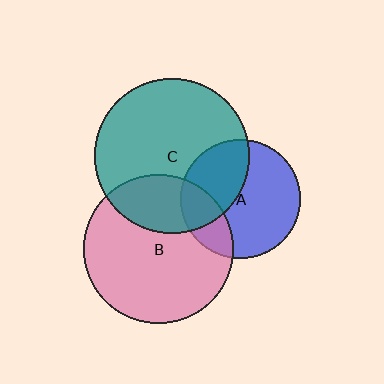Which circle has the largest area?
Circle C (teal).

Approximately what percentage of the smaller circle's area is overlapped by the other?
Approximately 30%.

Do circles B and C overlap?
Yes.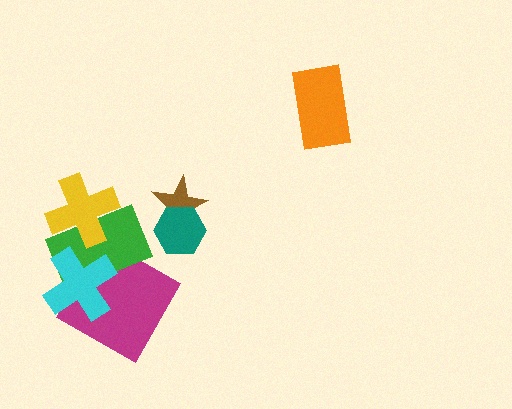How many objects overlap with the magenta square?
2 objects overlap with the magenta square.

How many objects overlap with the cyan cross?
2 objects overlap with the cyan cross.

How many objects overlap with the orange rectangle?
0 objects overlap with the orange rectangle.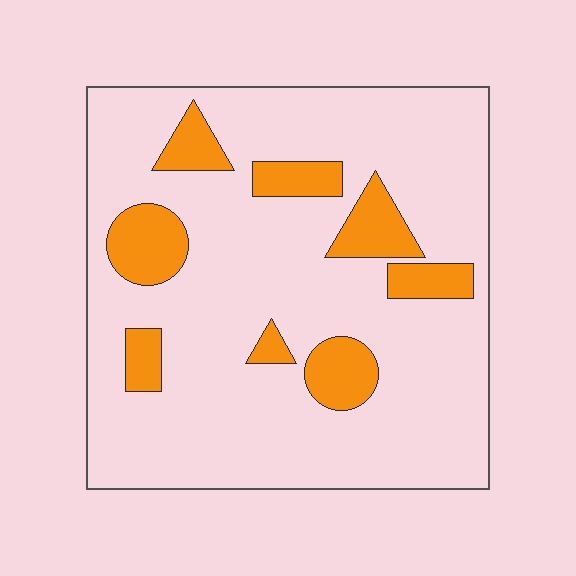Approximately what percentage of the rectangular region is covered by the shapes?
Approximately 15%.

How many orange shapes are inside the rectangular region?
8.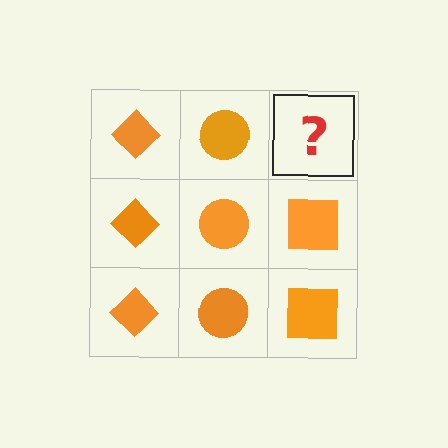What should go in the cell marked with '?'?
The missing cell should contain an orange square.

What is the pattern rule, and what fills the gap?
The rule is that each column has a consistent shape. The gap should be filled with an orange square.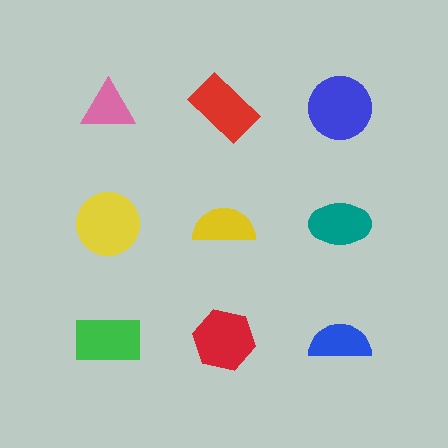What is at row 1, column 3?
A blue circle.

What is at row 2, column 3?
A teal ellipse.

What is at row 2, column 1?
A yellow circle.